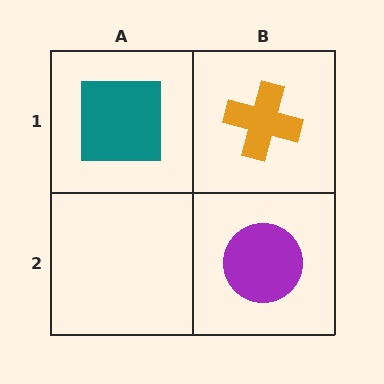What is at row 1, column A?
A teal square.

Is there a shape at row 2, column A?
No, that cell is empty.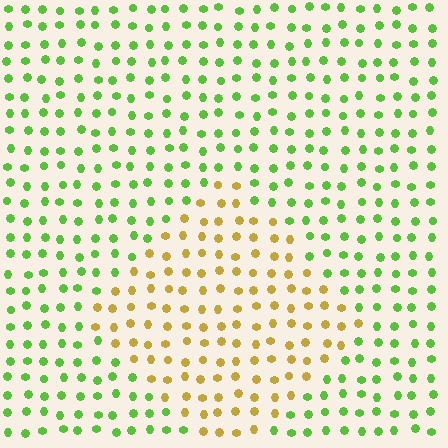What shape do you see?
I see a diamond.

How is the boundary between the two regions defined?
The boundary is defined purely by a slight shift in hue (about 59 degrees). Spacing, size, and orientation are identical on both sides.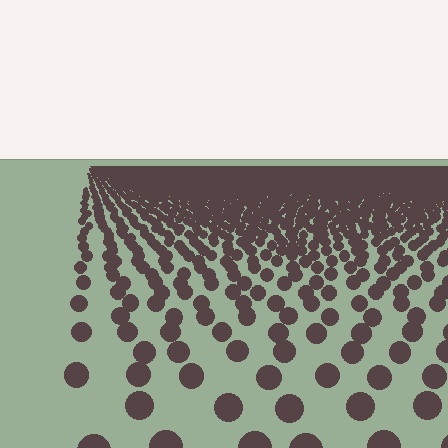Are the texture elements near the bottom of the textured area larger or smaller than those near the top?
Larger. Near the bottom, elements are closer to the viewer and appear at a bigger on-screen size.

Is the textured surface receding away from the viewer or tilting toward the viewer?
The surface is receding away from the viewer. Texture elements get smaller and denser toward the top.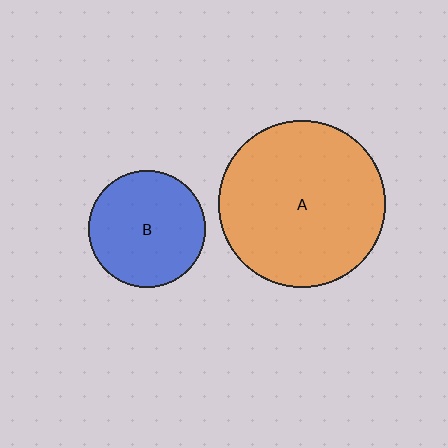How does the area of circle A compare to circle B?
Approximately 2.0 times.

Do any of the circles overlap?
No, none of the circles overlap.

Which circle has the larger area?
Circle A (orange).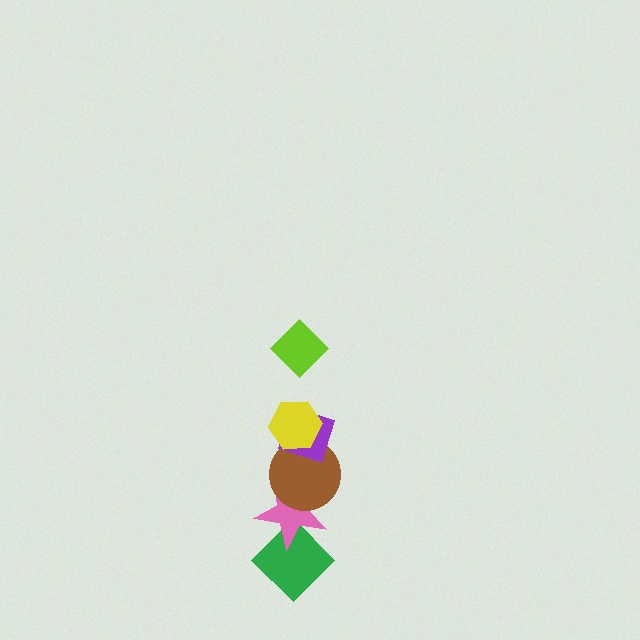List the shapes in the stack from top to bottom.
From top to bottom: the lime diamond, the yellow hexagon, the purple diamond, the brown circle, the pink star, the green diamond.